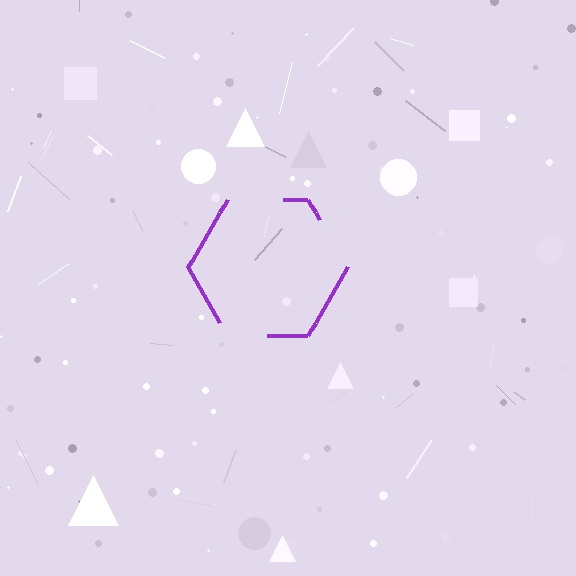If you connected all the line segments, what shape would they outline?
They would outline a hexagon.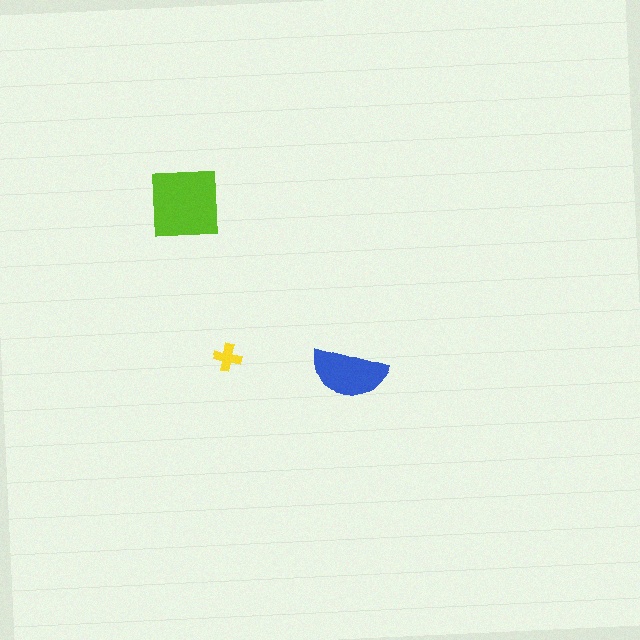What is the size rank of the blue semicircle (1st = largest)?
2nd.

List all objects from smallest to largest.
The yellow cross, the blue semicircle, the lime square.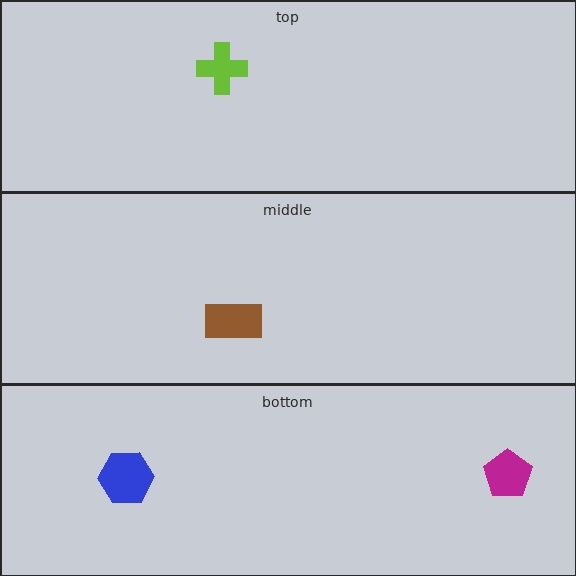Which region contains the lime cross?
The top region.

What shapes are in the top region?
The lime cross.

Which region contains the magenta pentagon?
The bottom region.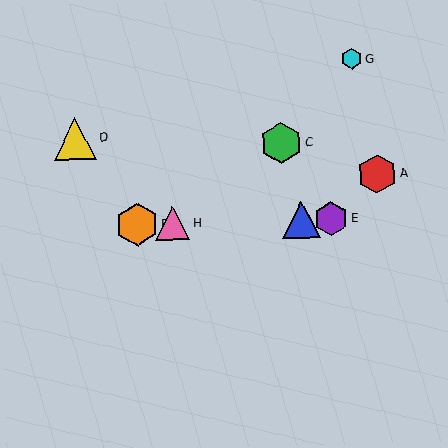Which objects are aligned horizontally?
Objects B, E, F, H are aligned horizontally.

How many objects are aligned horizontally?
4 objects (B, E, F, H) are aligned horizontally.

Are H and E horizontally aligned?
Yes, both are at y≈223.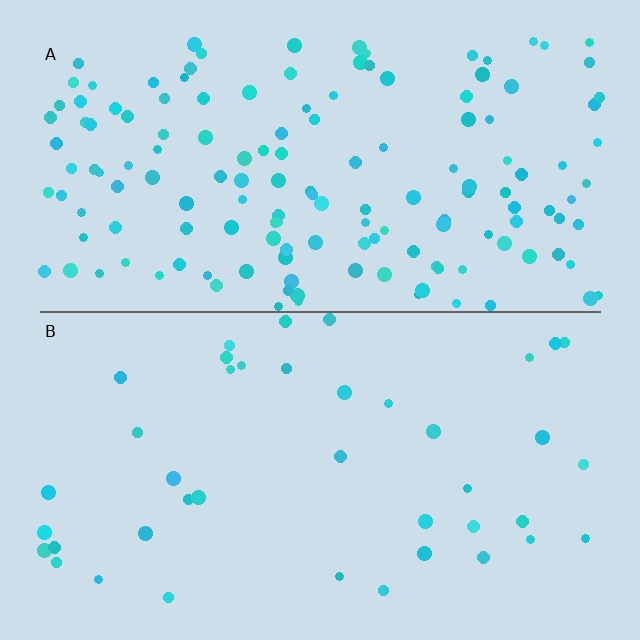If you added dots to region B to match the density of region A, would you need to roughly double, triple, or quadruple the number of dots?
Approximately quadruple.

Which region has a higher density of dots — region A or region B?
A (the top).